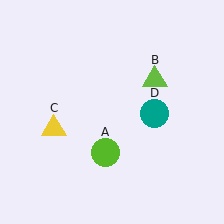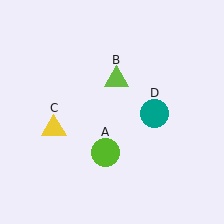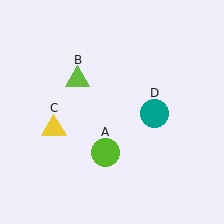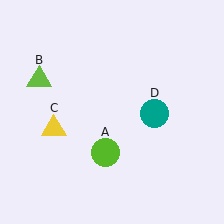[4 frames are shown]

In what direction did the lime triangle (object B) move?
The lime triangle (object B) moved left.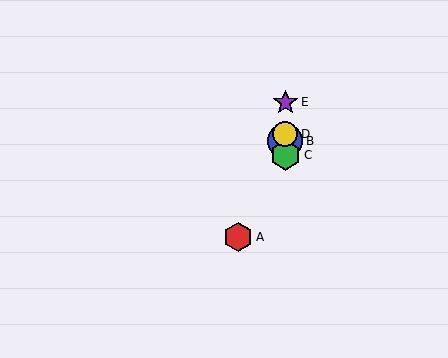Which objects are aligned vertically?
Objects B, C, D, E are aligned vertically.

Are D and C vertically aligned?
Yes, both are at x≈285.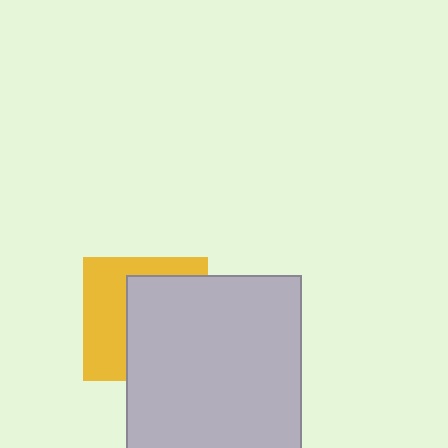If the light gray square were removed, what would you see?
You would see the complete yellow square.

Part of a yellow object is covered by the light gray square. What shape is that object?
It is a square.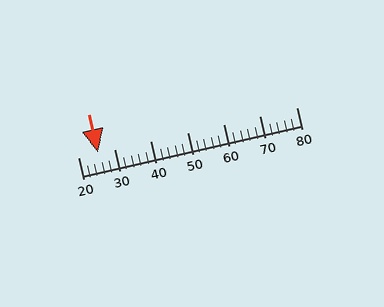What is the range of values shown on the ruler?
The ruler shows values from 20 to 80.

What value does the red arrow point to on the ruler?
The red arrow points to approximately 25.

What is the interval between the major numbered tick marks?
The major tick marks are spaced 10 units apart.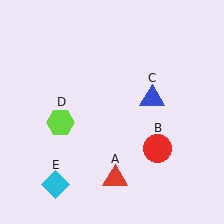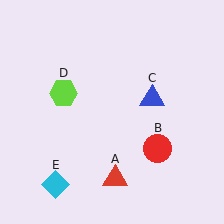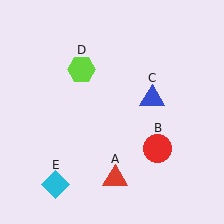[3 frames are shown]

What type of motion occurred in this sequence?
The lime hexagon (object D) rotated clockwise around the center of the scene.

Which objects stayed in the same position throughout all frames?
Red triangle (object A) and red circle (object B) and blue triangle (object C) and cyan diamond (object E) remained stationary.